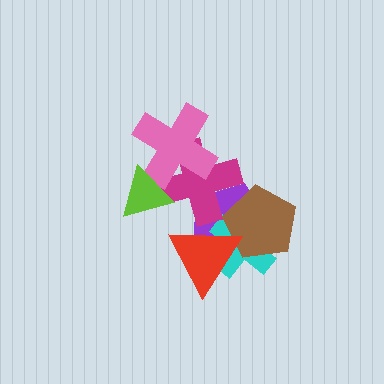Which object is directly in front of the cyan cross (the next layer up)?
The brown pentagon is directly in front of the cyan cross.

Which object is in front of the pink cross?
The lime triangle is in front of the pink cross.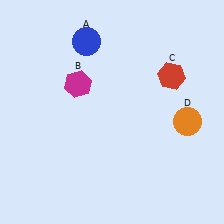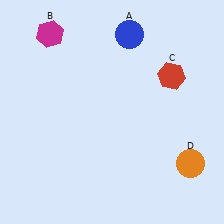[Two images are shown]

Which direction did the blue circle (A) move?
The blue circle (A) moved right.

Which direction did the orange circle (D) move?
The orange circle (D) moved down.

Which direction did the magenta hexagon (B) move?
The magenta hexagon (B) moved up.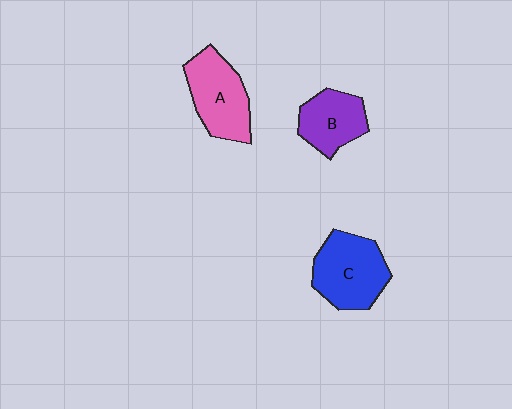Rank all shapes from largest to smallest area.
From largest to smallest: C (blue), A (pink), B (purple).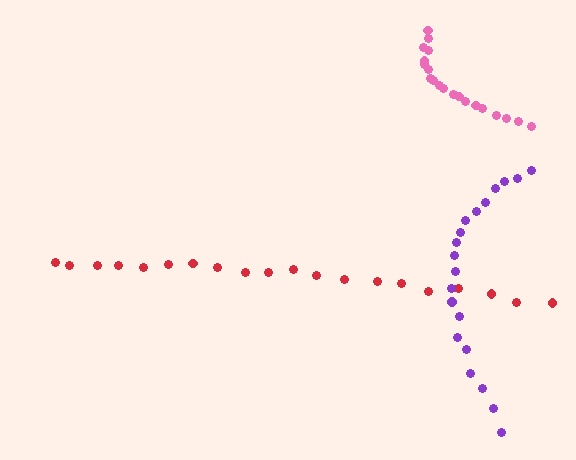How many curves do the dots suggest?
There are 3 distinct paths.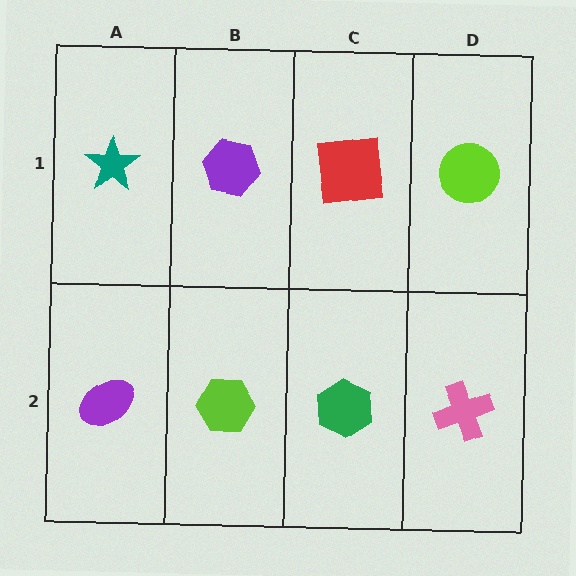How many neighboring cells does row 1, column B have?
3.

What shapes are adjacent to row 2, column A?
A teal star (row 1, column A), a lime hexagon (row 2, column B).